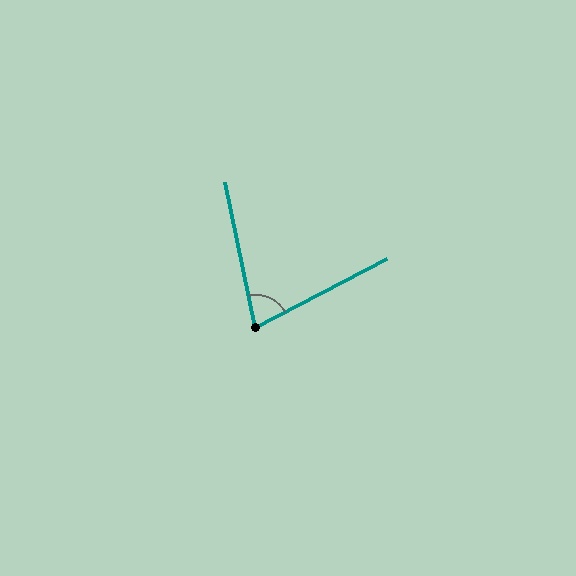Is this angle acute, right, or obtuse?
It is acute.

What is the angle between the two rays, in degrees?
Approximately 74 degrees.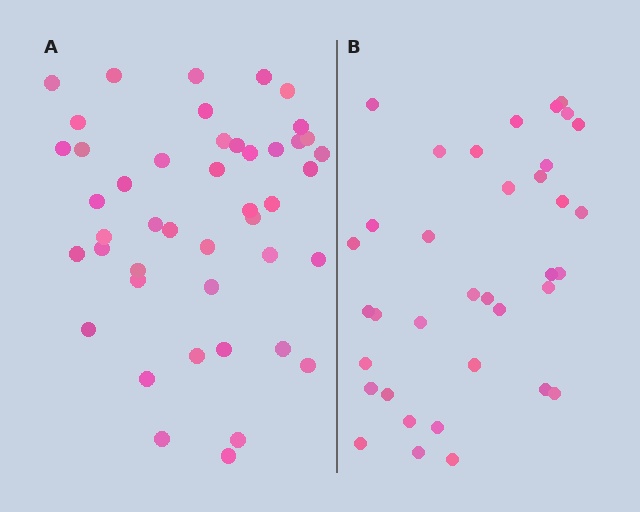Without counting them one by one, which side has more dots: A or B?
Region A (the left region) has more dots.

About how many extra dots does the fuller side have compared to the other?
Region A has roughly 8 or so more dots than region B.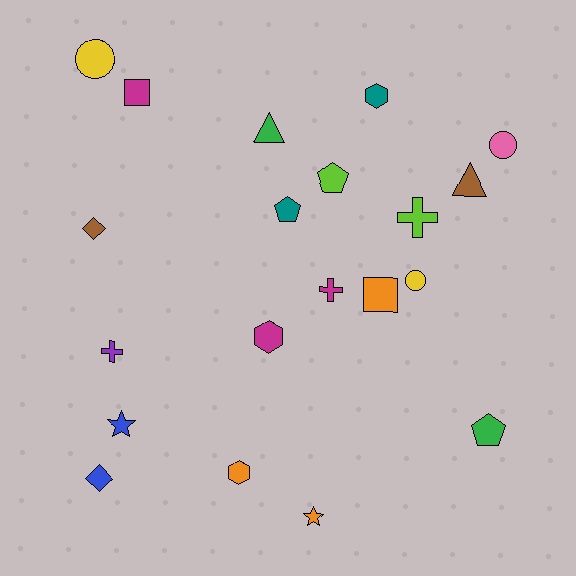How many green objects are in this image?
There are 2 green objects.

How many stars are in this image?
There are 2 stars.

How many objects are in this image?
There are 20 objects.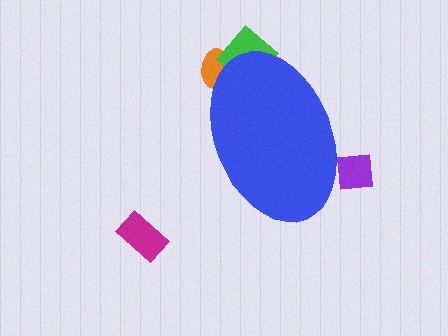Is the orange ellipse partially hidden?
Yes, the orange ellipse is partially hidden behind the blue ellipse.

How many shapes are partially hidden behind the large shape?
3 shapes are partially hidden.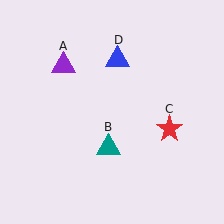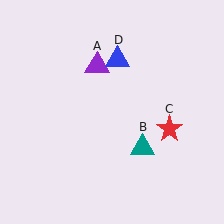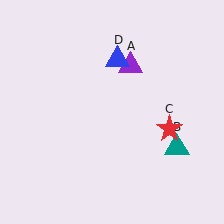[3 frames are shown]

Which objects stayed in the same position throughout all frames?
Red star (object C) and blue triangle (object D) remained stationary.